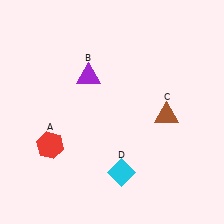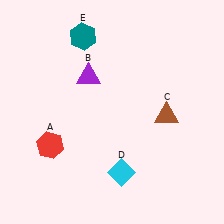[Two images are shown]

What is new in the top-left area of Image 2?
A teal hexagon (E) was added in the top-left area of Image 2.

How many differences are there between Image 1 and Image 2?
There is 1 difference between the two images.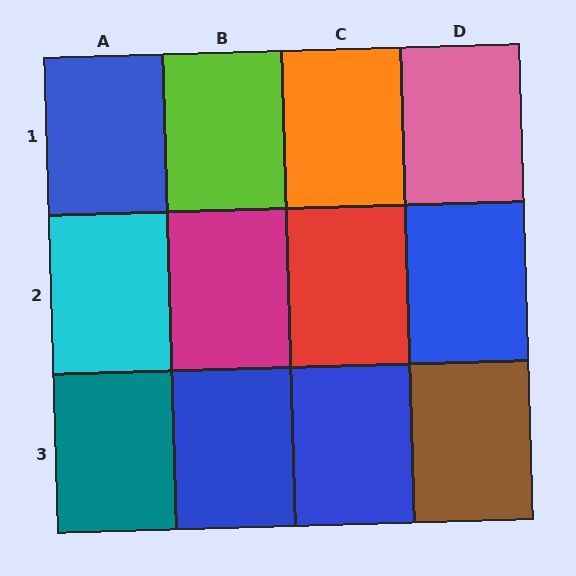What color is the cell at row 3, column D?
Brown.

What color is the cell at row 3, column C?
Blue.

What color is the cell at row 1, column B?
Lime.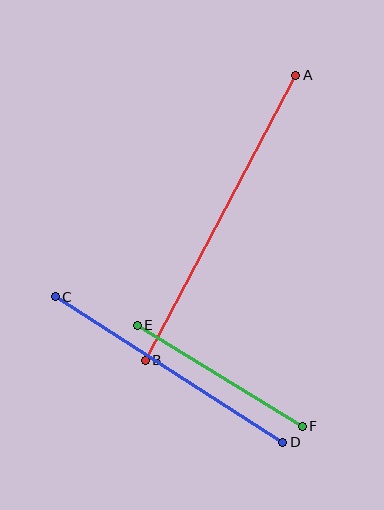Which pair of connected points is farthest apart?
Points A and B are farthest apart.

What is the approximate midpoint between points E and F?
The midpoint is at approximately (220, 376) pixels.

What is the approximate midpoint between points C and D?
The midpoint is at approximately (169, 369) pixels.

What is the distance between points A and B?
The distance is approximately 322 pixels.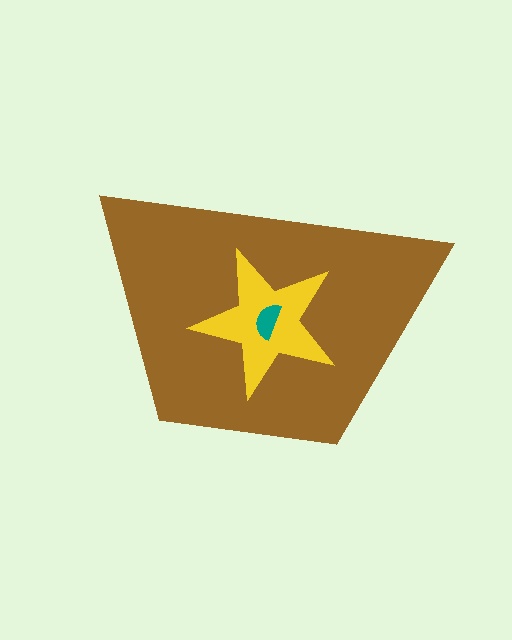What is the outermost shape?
The brown trapezoid.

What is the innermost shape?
The teal semicircle.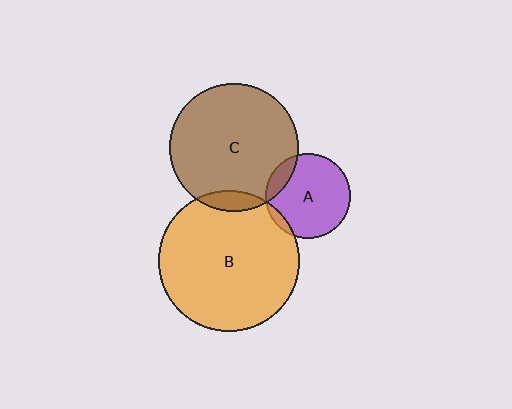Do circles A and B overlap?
Yes.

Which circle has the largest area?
Circle B (orange).